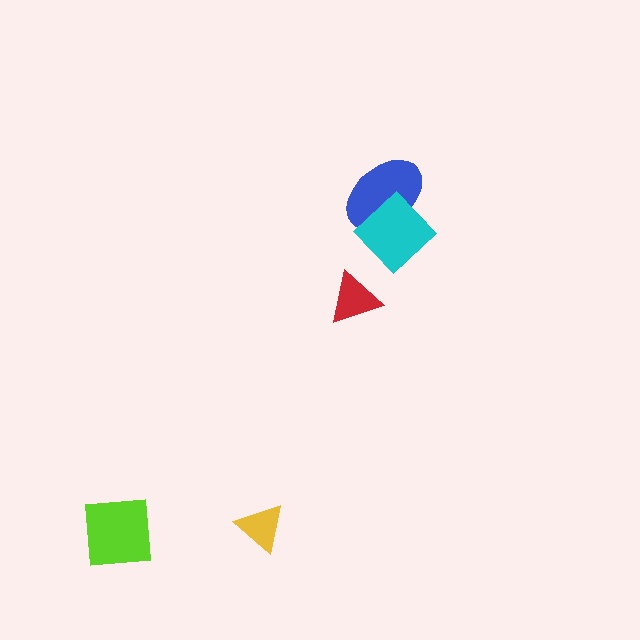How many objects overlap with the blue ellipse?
1 object overlaps with the blue ellipse.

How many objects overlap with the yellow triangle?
0 objects overlap with the yellow triangle.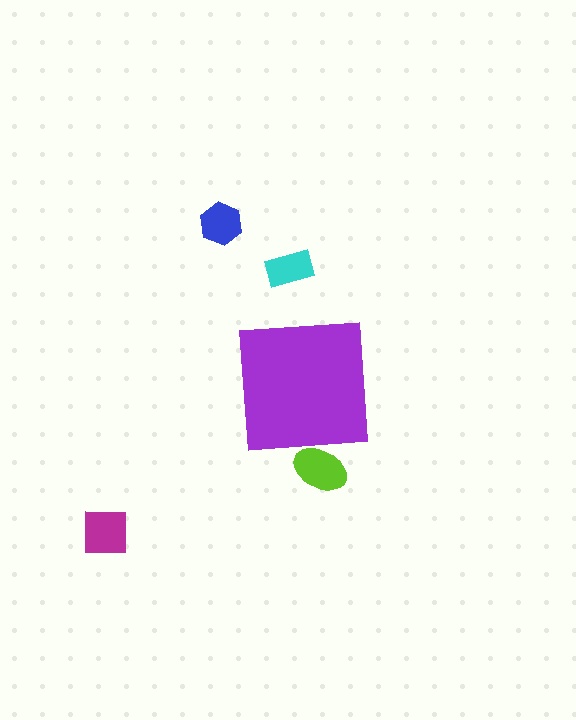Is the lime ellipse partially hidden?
Yes, the lime ellipse is partially hidden behind the purple square.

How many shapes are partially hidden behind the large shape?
1 shape is partially hidden.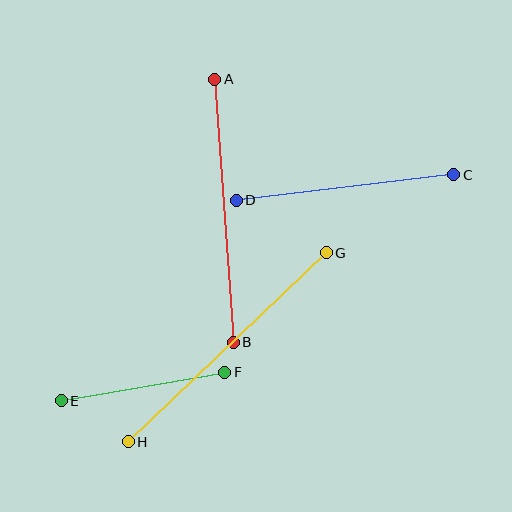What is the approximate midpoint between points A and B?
The midpoint is at approximately (224, 211) pixels.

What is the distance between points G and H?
The distance is approximately 274 pixels.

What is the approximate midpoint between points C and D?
The midpoint is at approximately (345, 187) pixels.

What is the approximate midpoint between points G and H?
The midpoint is at approximately (227, 347) pixels.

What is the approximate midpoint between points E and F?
The midpoint is at approximately (143, 387) pixels.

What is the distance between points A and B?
The distance is approximately 264 pixels.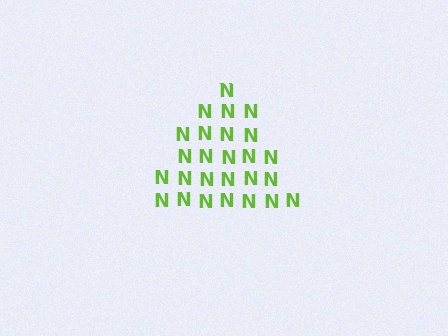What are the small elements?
The small elements are letter N's.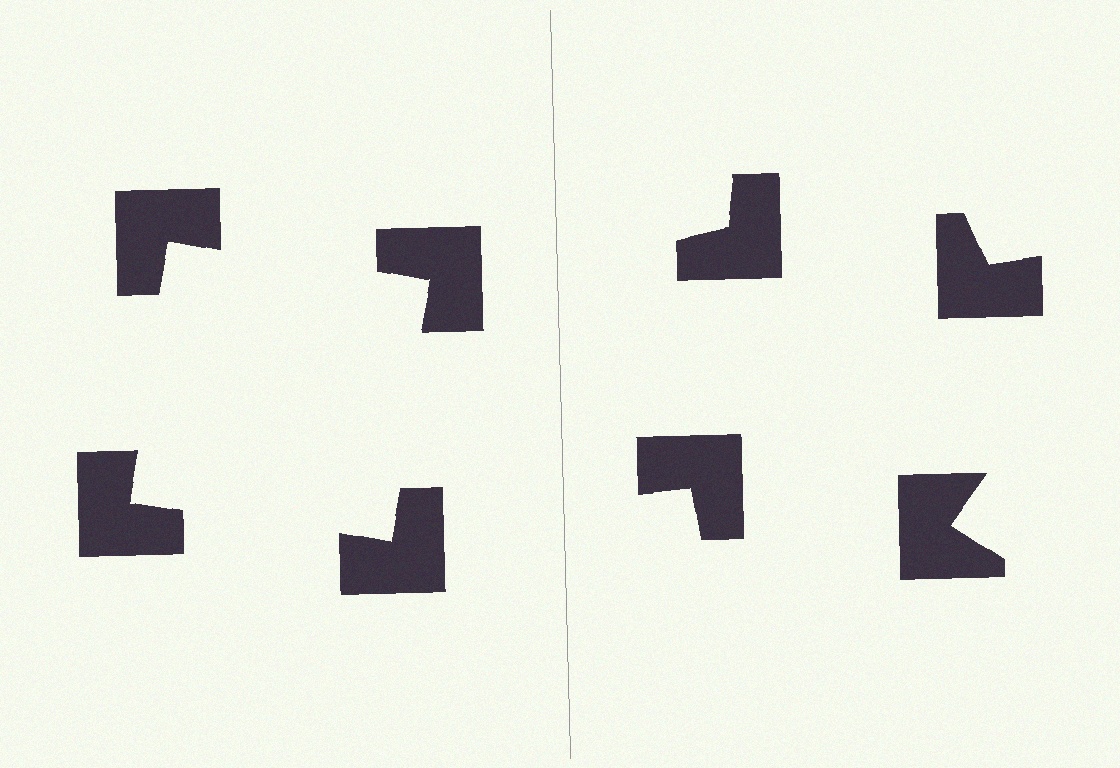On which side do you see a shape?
An illusory square appears on the left side. On the right side the wedge cuts are rotated, so no coherent shape forms.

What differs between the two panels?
The notched squares are positioned identically on both sides; only the wedge orientations differ. On the left they align to a square; on the right they are misaligned.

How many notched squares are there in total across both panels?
8 — 4 on each side.